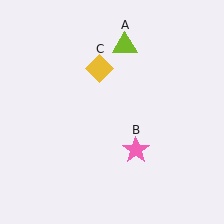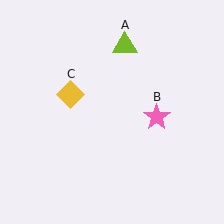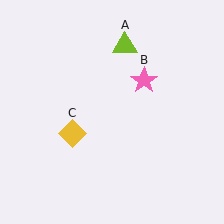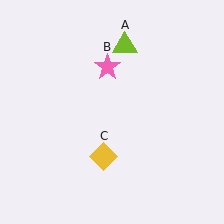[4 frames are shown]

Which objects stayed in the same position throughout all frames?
Lime triangle (object A) remained stationary.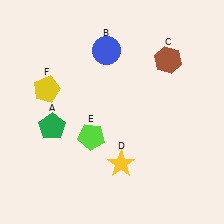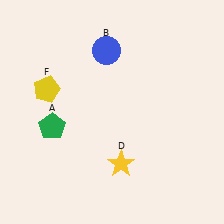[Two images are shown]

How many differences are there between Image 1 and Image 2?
There are 2 differences between the two images.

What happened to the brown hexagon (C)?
The brown hexagon (C) was removed in Image 2. It was in the top-right area of Image 1.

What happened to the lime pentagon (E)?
The lime pentagon (E) was removed in Image 2. It was in the bottom-left area of Image 1.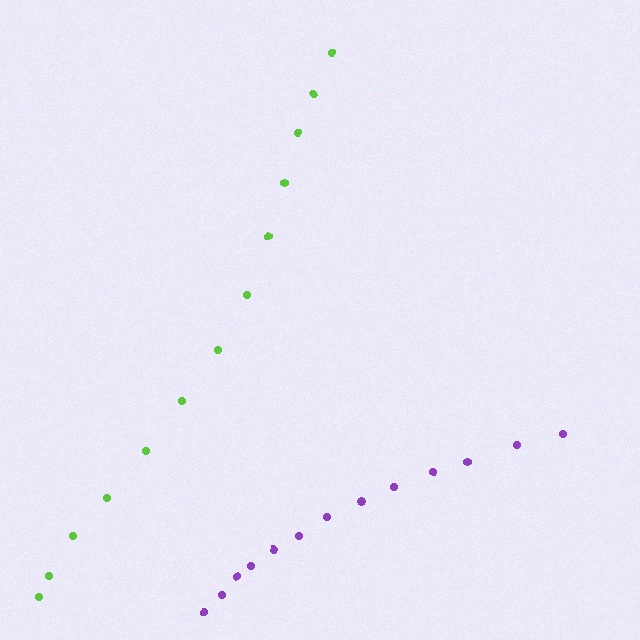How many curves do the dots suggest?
There are 2 distinct paths.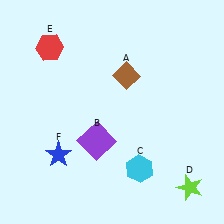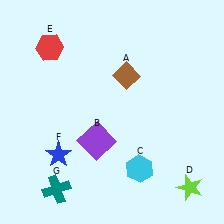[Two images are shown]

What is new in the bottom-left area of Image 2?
A teal cross (G) was added in the bottom-left area of Image 2.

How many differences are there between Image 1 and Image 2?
There is 1 difference between the two images.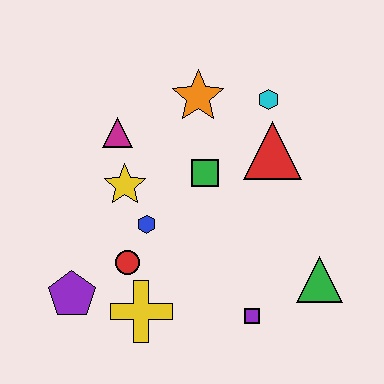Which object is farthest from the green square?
The purple pentagon is farthest from the green square.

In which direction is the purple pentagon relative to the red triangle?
The purple pentagon is to the left of the red triangle.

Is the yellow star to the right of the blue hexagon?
No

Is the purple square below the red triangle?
Yes